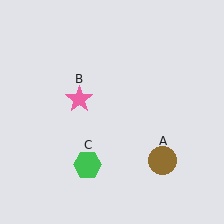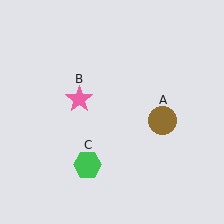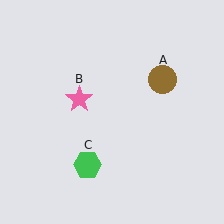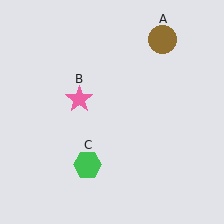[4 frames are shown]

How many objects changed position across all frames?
1 object changed position: brown circle (object A).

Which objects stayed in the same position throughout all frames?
Pink star (object B) and green hexagon (object C) remained stationary.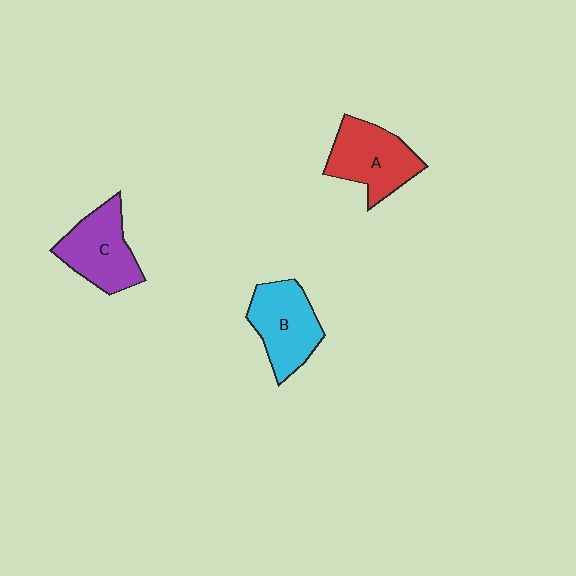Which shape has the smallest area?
Shape C (purple).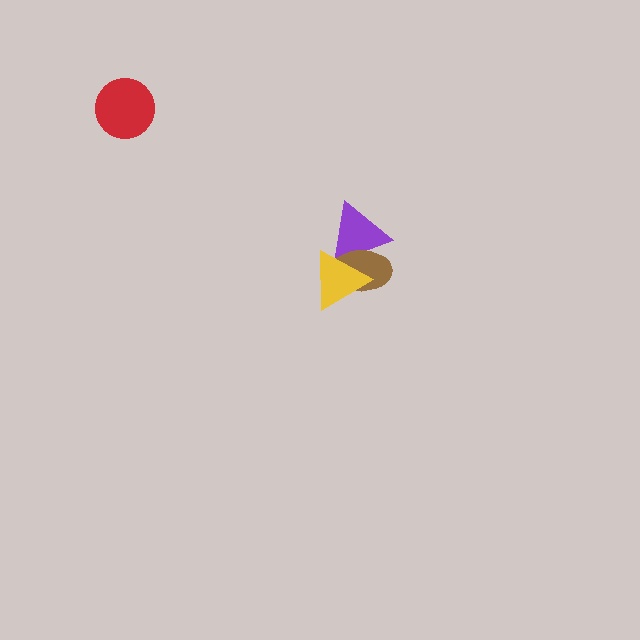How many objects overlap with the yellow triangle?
2 objects overlap with the yellow triangle.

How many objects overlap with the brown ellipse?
2 objects overlap with the brown ellipse.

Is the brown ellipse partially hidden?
Yes, it is partially covered by another shape.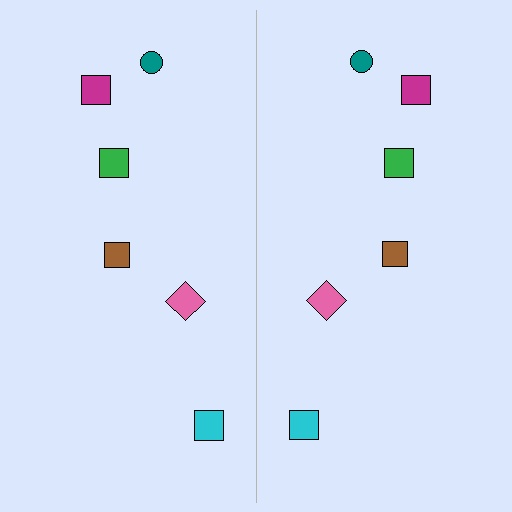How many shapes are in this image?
There are 12 shapes in this image.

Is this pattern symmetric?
Yes, this pattern has bilateral (reflection) symmetry.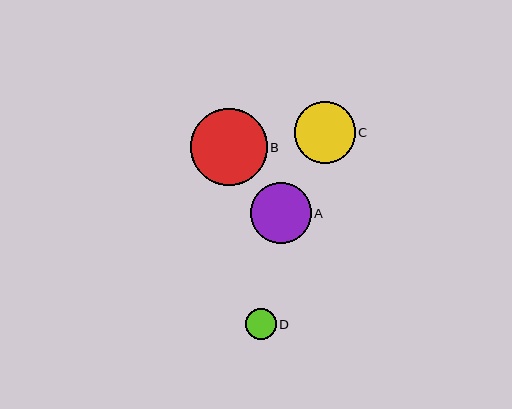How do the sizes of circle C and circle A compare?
Circle C and circle A are approximately the same size.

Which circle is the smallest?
Circle D is the smallest with a size of approximately 31 pixels.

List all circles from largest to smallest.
From largest to smallest: B, C, A, D.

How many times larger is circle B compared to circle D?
Circle B is approximately 2.5 times the size of circle D.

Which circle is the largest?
Circle B is the largest with a size of approximately 77 pixels.